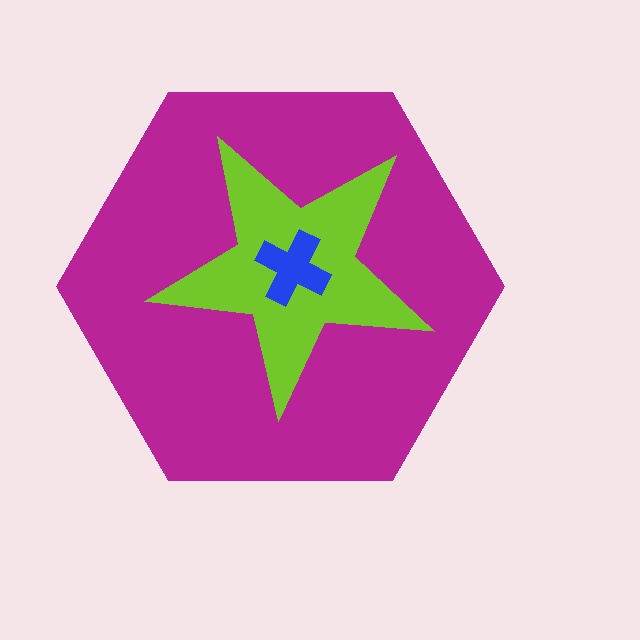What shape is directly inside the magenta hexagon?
The lime star.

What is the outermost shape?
The magenta hexagon.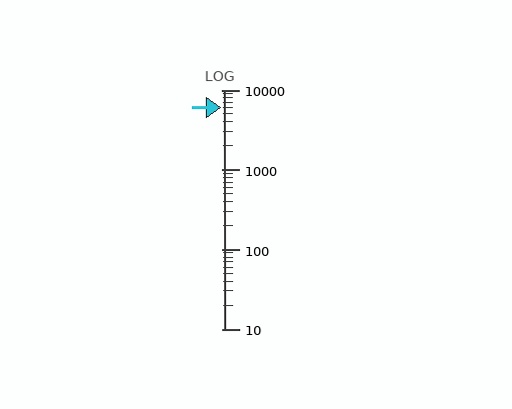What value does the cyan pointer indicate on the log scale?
The pointer indicates approximately 6100.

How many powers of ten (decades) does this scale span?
The scale spans 3 decades, from 10 to 10000.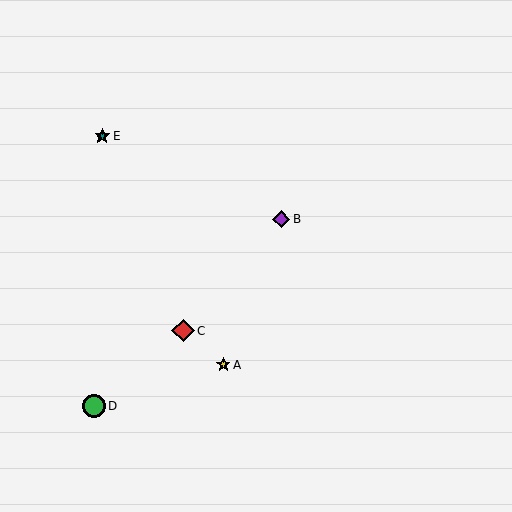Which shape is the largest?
The green circle (labeled D) is the largest.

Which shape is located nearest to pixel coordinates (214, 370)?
The yellow star (labeled A) at (223, 365) is nearest to that location.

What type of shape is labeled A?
Shape A is a yellow star.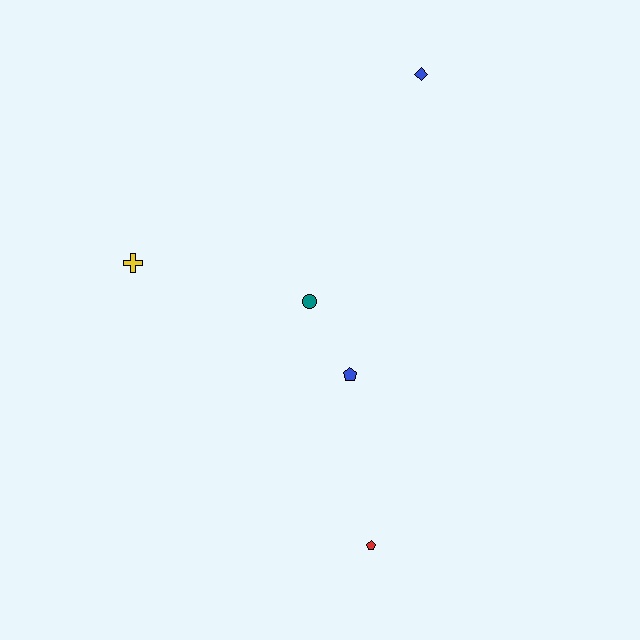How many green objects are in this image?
There are no green objects.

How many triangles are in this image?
There are no triangles.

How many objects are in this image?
There are 5 objects.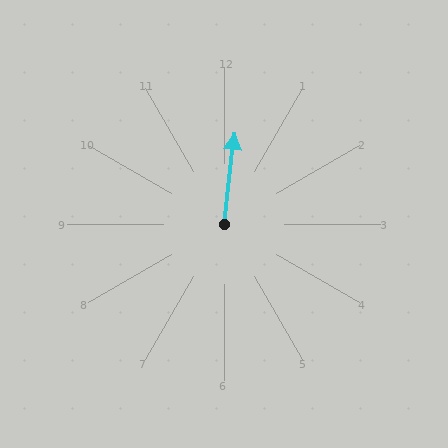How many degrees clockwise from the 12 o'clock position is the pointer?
Approximately 7 degrees.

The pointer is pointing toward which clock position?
Roughly 12 o'clock.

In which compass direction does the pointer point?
North.